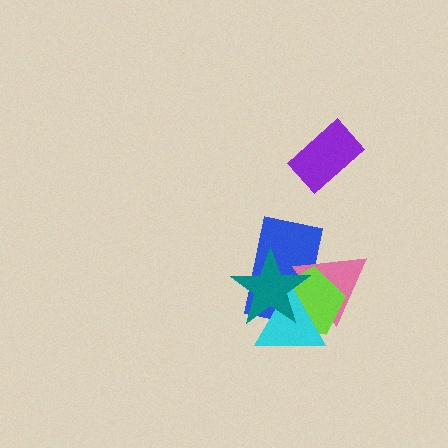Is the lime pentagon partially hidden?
Yes, it is partially covered by another shape.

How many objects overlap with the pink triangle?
4 objects overlap with the pink triangle.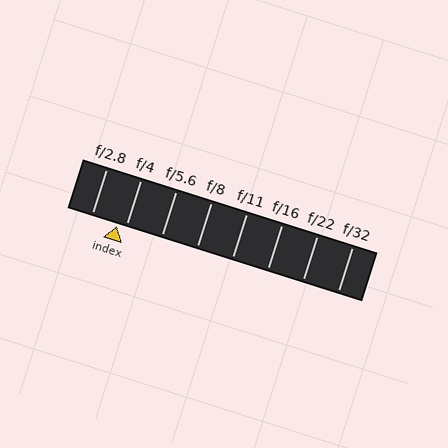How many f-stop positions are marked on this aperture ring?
There are 8 f-stop positions marked.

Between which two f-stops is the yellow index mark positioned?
The index mark is between f/2.8 and f/4.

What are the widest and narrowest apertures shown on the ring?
The widest aperture shown is f/2.8 and the narrowest is f/32.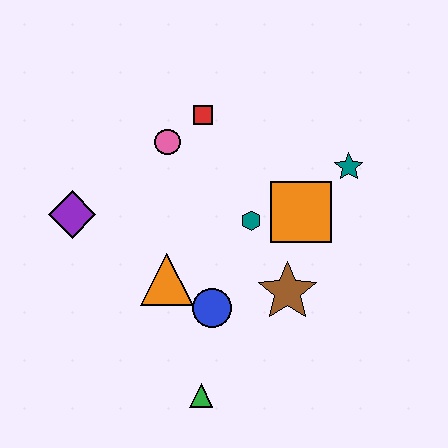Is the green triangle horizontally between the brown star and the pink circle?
Yes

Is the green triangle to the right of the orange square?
No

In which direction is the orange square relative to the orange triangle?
The orange square is to the right of the orange triangle.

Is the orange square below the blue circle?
No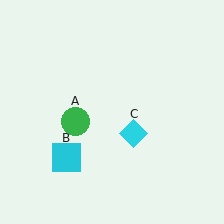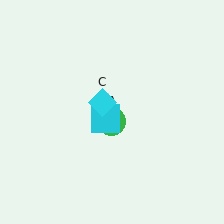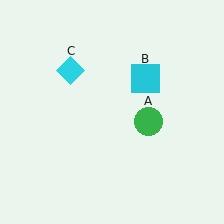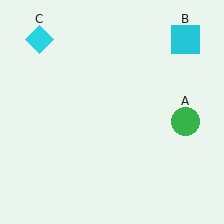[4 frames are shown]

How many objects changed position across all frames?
3 objects changed position: green circle (object A), cyan square (object B), cyan diamond (object C).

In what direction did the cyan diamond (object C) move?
The cyan diamond (object C) moved up and to the left.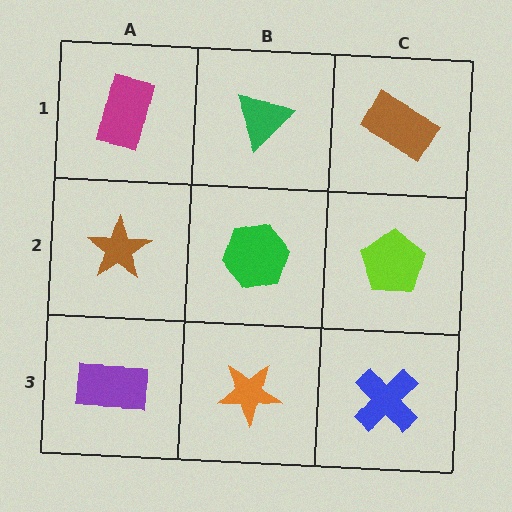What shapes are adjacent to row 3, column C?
A lime pentagon (row 2, column C), an orange star (row 3, column B).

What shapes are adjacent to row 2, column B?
A green triangle (row 1, column B), an orange star (row 3, column B), a brown star (row 2, column A), a lime pentagon (row 2, column C).